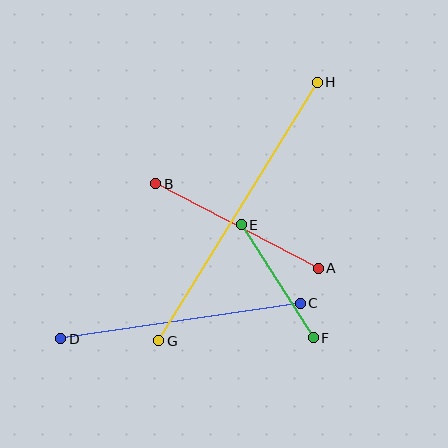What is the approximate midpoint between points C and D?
The midpoint is at approximately (180, 321) pixels.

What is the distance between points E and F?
The distance is approximately 134 pixels.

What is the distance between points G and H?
The distance is approximately 303 pixels.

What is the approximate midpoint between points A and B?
The midpoint is at approximately (237, 226) pixels.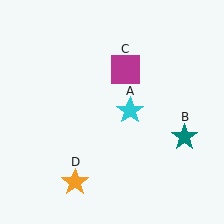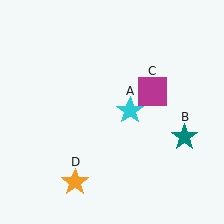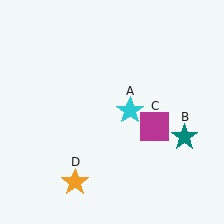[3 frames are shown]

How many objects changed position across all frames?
1 object changed position: magenta square (object C).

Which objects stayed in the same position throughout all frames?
Cyan star (object A) and teal star (object B) and orange star (object D) remained stationary.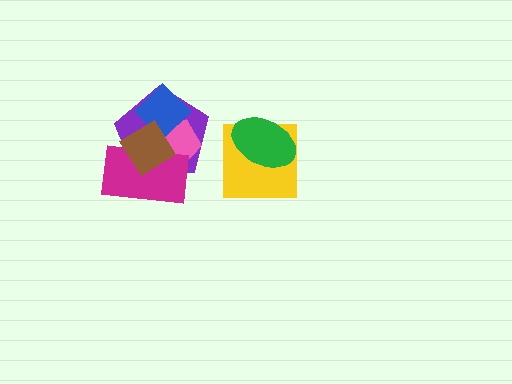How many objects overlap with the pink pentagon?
4 objects overlap with the pink pentagon.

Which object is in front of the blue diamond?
The brown diamond is in front of the blue diamond.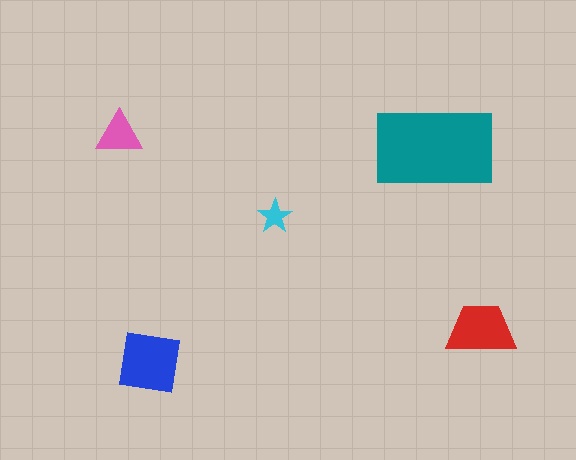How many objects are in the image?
There are 5 objects in the image.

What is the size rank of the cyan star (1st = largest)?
5th.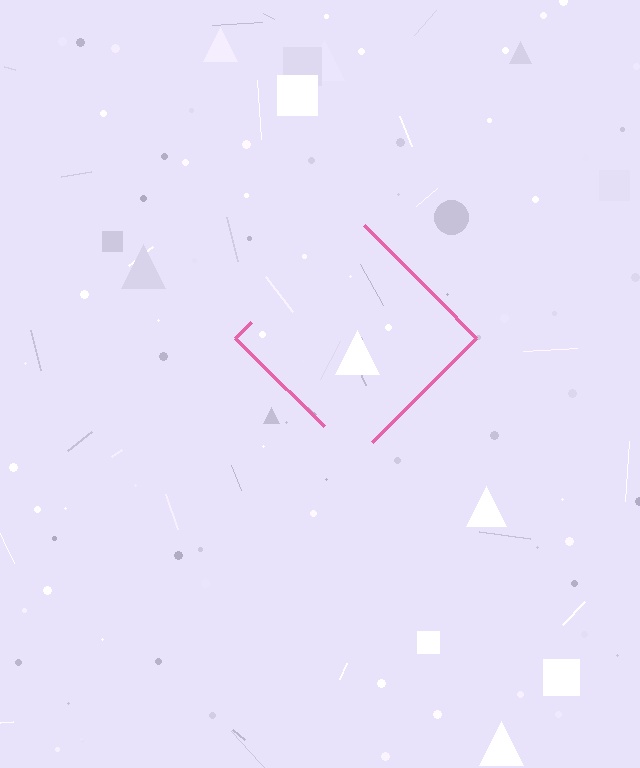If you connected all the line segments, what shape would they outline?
They would outline a diamond.